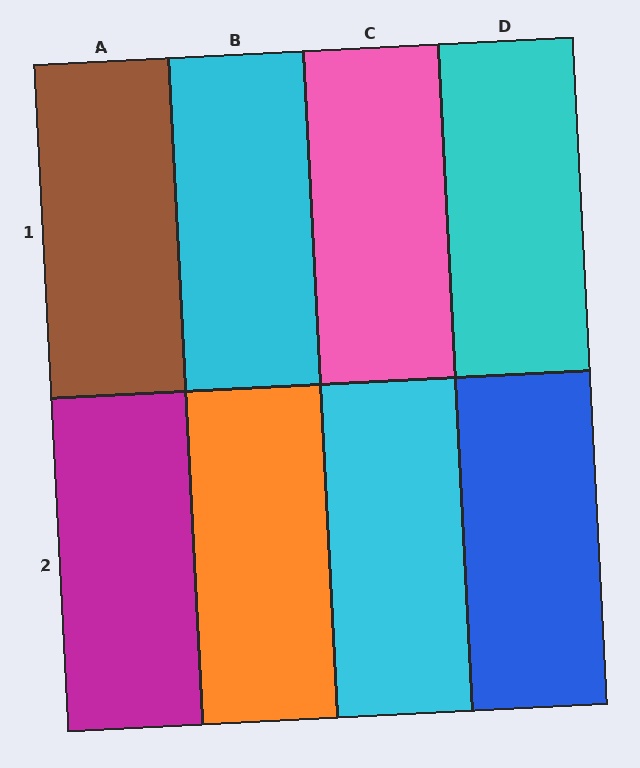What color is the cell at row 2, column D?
Blue.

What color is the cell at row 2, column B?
Orange.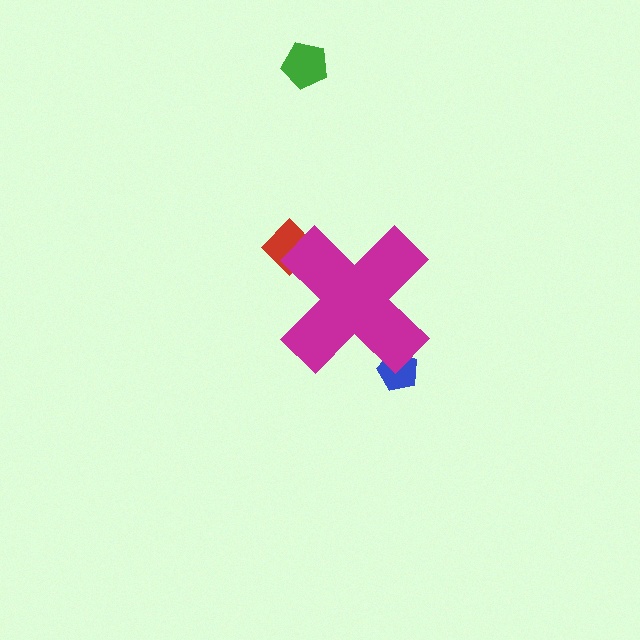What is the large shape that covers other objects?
A magenta cross.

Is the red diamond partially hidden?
Yes, the red diamond is partially hidden behind the magenta cross.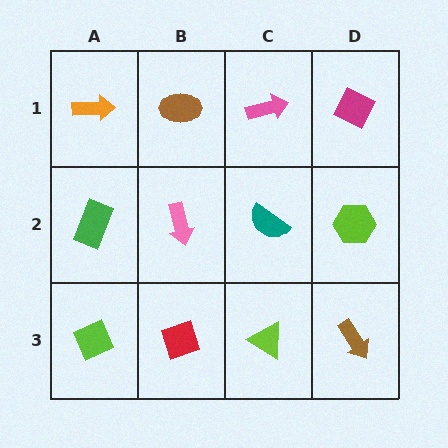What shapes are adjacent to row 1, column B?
A pink arrow (row 2, column B), an orange arrow (row 1, column A), a pink arrow (row 1, column C).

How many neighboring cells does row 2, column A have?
3.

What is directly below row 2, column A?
A lime diamond.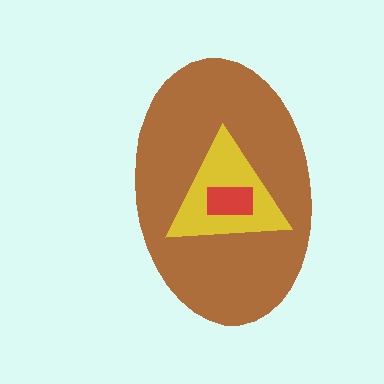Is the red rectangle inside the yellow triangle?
Yes.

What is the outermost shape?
The brown ellipse.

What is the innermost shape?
The red rectangle.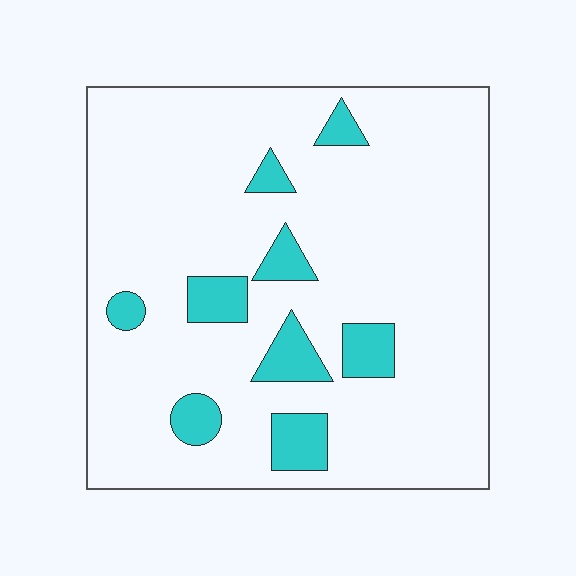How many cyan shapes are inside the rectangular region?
9.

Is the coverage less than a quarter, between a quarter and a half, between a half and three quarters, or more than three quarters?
Less than a quarter.